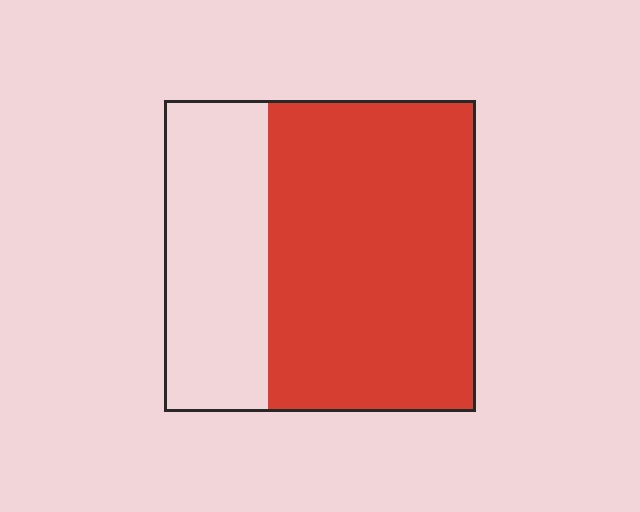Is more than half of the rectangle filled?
Yes.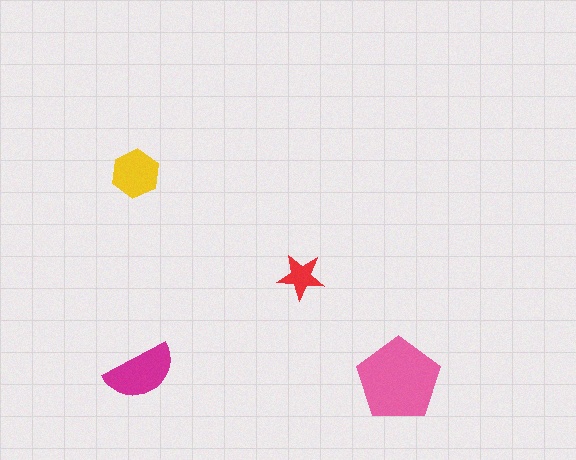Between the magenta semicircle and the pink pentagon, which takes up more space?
The pink pentagon.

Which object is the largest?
The pink pentagon.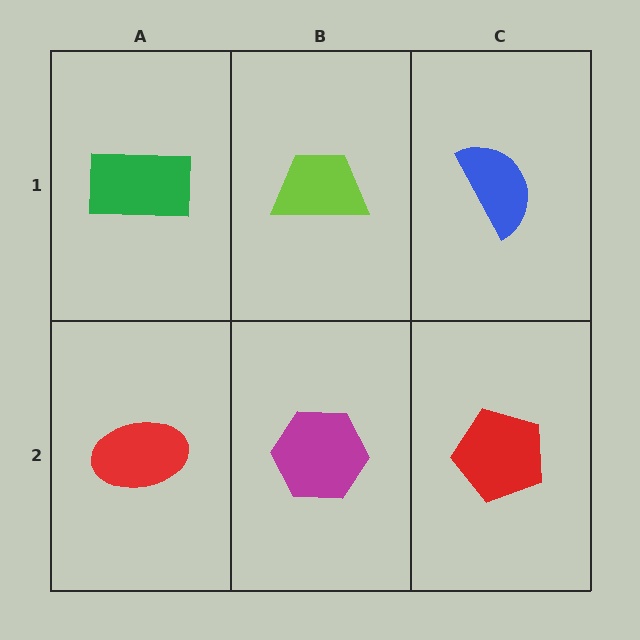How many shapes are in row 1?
3 shapes.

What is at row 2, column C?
A red pentagon.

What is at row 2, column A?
A red ellipse.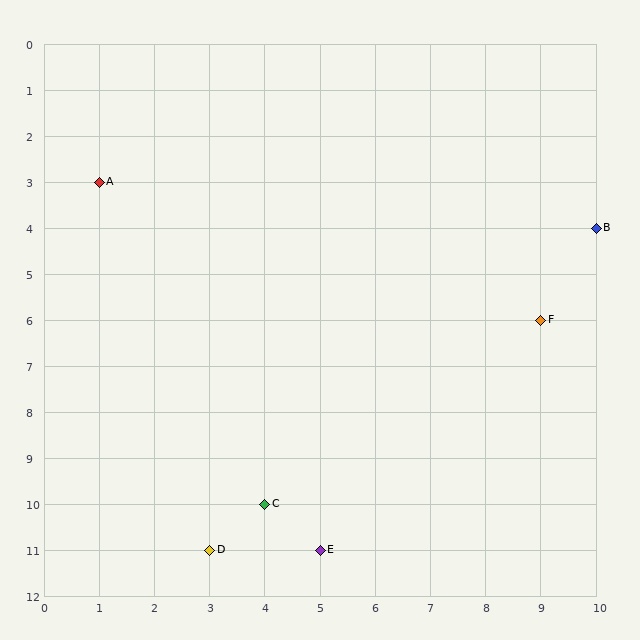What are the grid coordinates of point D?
Point D is at grid coordinates (3, 11).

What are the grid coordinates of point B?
Point B is at grid coordinates (10, 4).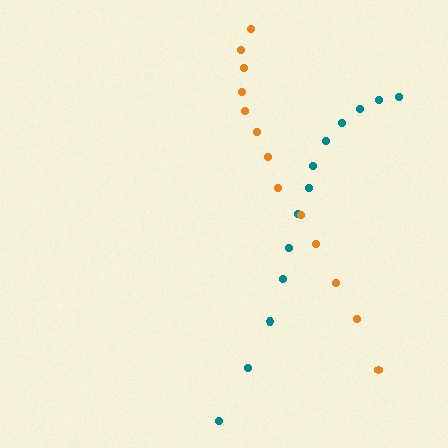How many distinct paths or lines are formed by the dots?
There are 2 distinct paths.